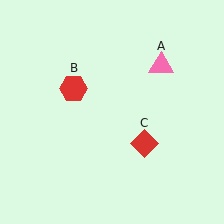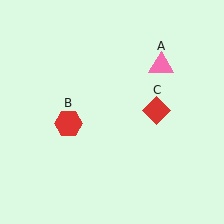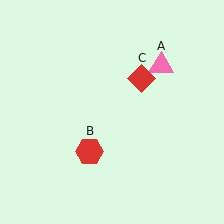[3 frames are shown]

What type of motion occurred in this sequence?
The red hexagon (object B), red diamond (object C) rotated counterclockwise around the center of the scene.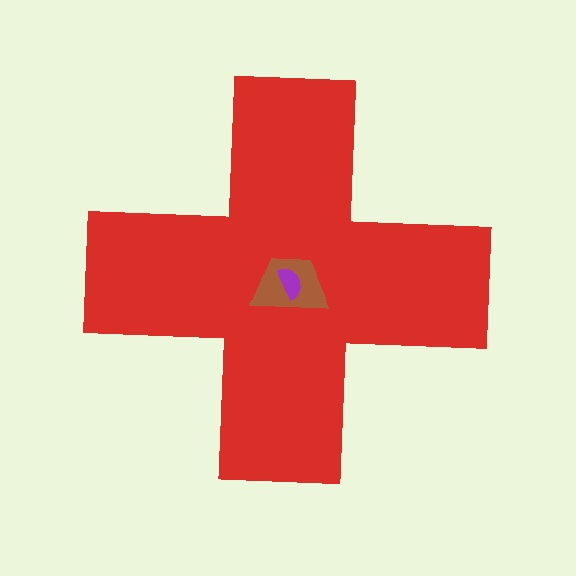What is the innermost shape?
The purple semicircle.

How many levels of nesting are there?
3.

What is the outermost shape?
The red cross.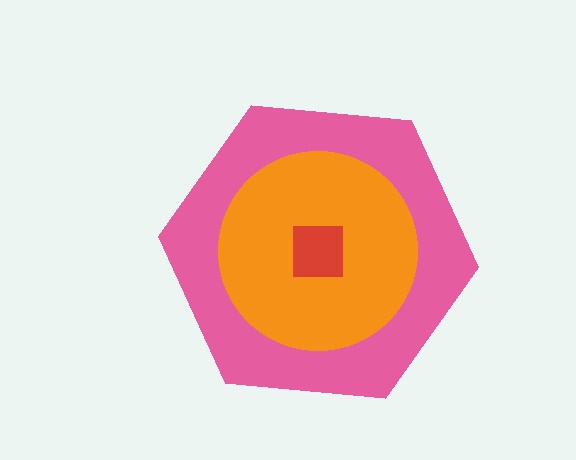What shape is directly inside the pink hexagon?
The orange circle.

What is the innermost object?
The red square.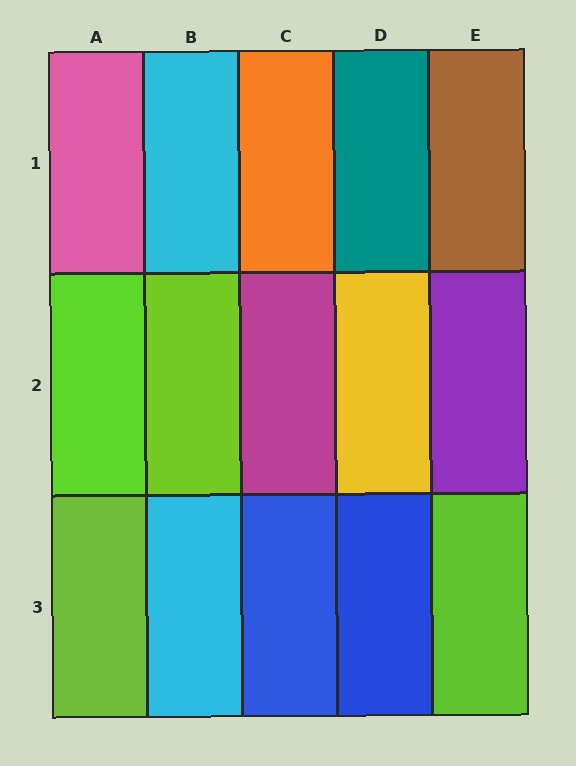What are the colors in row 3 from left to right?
Lime, cyan, blue, blue, lime.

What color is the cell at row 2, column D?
Yellow.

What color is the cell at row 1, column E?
Brown.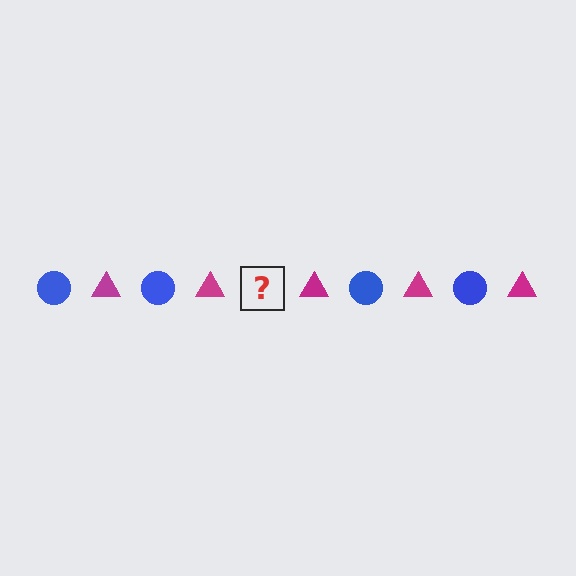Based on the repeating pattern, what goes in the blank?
The blank should be a blue circle.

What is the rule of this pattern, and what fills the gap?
The rule is that the pattern alternates between blue circle and magenta triangle. The gap should be filled with a blue circle.